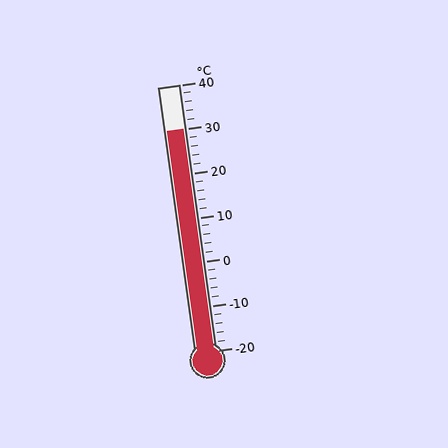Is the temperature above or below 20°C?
The temperature is above 20°C.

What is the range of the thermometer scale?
The thermometer scale ranges from -20°C to 40°C.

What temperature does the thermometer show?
The thermometer shows approximately 30°C.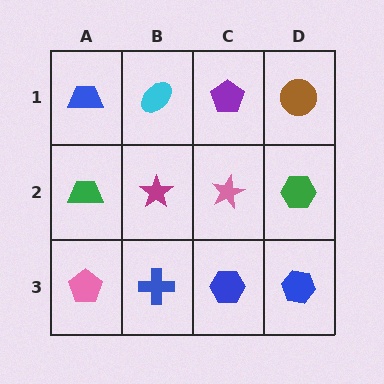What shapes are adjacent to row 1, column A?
A green trapezoid (row 2, column A), a cyan ellipse (row 1, column B).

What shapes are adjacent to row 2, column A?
A blue trapezoid (row 1, column A), a pink pentagon (row 3, column A), a magenta star (row 2, column B).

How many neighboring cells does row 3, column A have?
2.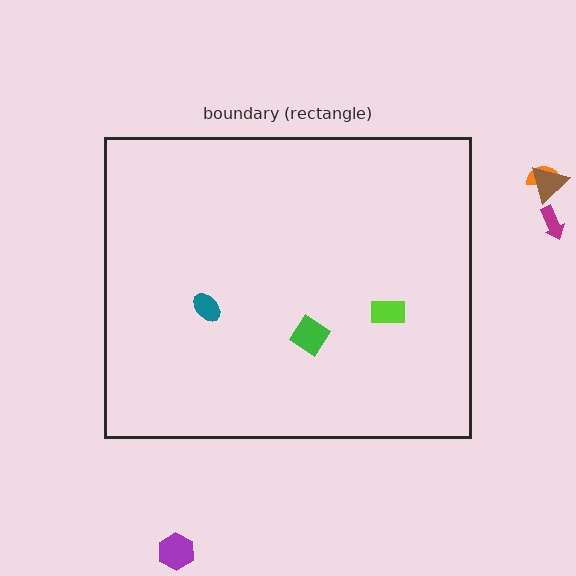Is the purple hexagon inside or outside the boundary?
Outside.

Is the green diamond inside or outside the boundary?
Inside.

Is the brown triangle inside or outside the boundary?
Outside.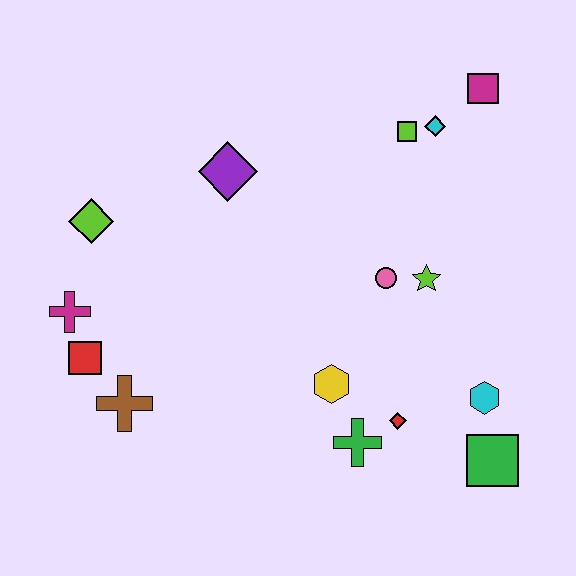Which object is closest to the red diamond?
The green cross is closest to the red diamond.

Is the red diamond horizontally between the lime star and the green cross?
Yes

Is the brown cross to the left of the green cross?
Yes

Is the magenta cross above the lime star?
No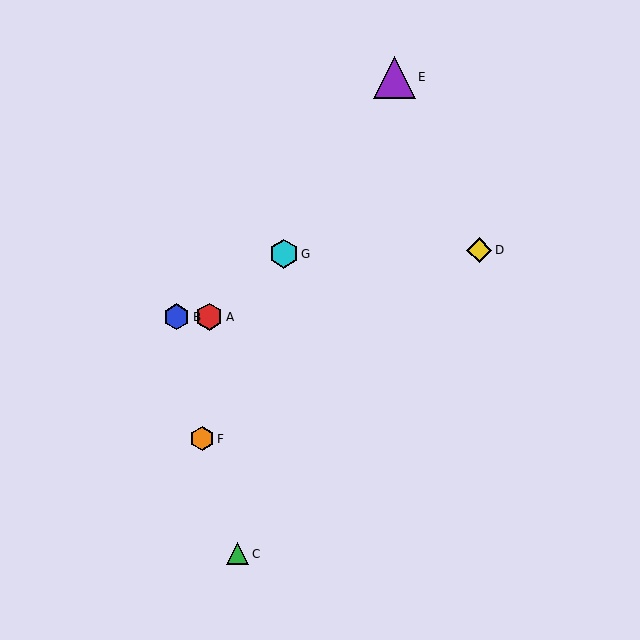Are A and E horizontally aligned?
No, A is at y≈317 and E is at y≈77.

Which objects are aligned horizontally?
Objects A, B are aligned horizontally.